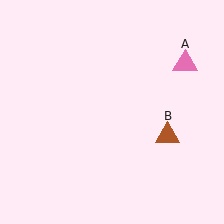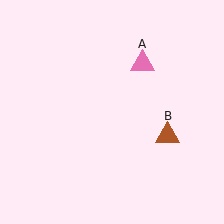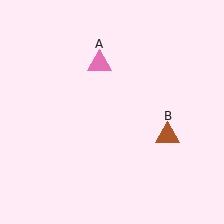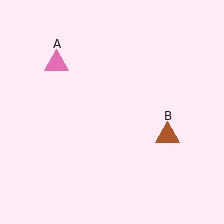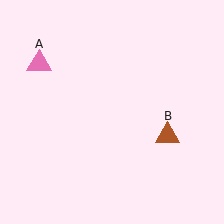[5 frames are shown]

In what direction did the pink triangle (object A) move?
The pink triangle (object A) moved left.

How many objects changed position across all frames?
1 object changed position: pink triangle (object A).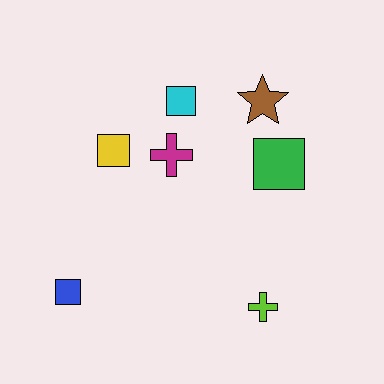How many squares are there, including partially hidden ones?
There are 4 squares.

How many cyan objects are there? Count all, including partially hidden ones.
There is 1 cyan object.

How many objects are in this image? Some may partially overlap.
There are 7 objects.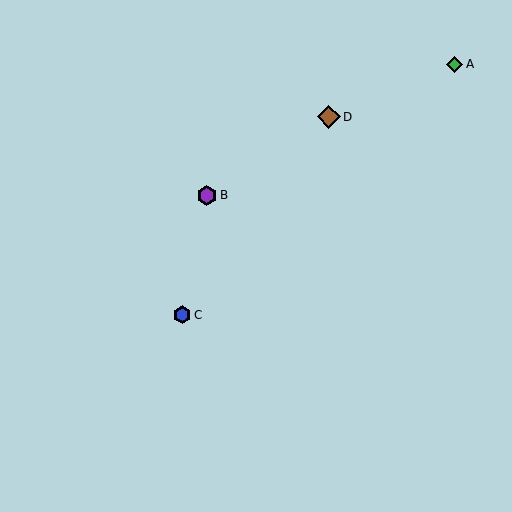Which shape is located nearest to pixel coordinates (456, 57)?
The green diamond (labeled A) at (455, 64) is nearest to that location.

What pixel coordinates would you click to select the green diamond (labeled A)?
Click at (455, 64) to select the green diamond A.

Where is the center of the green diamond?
The center of the green diamond is at (455, 64).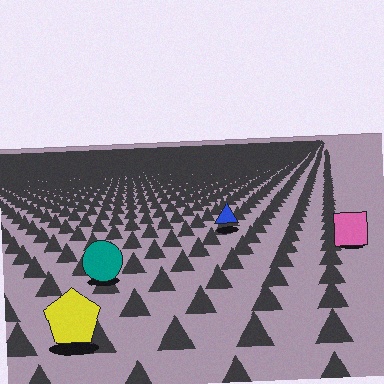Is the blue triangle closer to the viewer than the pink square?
No. The pink square is closer — you can tell from the texture gradient: the ground texture is coarser near it.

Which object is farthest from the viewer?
The blue triangle is farthest from the viewer. It appears smaller and the ground texture around it is denser.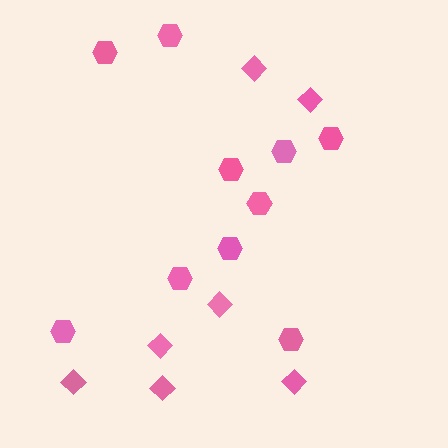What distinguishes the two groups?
There are 2 groups: one group of diamonds (7) and one group of hexagons (10).